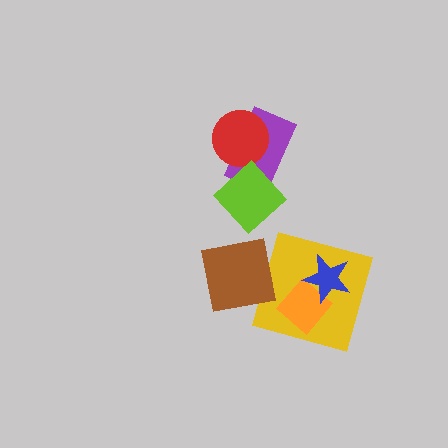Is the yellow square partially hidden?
Yes, it is partially covered by another shape.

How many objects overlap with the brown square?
0 objects overlap with the brown square.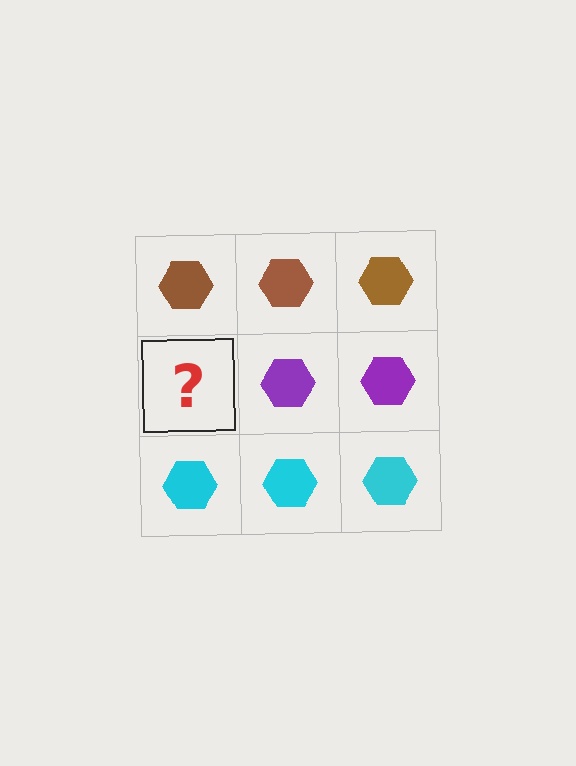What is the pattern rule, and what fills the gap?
The rule is that each row has a consistent color. The gap should be filled with a purple hexagon.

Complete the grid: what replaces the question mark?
The question mark should be replaced with a purple hexagon.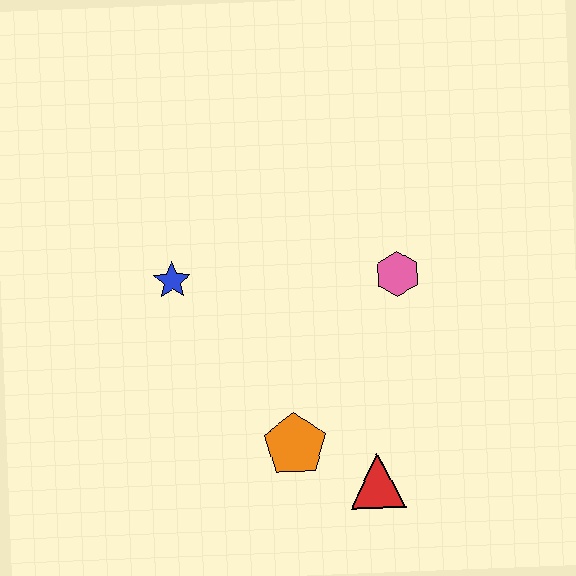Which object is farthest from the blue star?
The red triangle is farthest from the blue star.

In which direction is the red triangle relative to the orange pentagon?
The red triangle is to the right of the orange pentagon.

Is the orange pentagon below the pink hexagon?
Yes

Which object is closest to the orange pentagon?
The red triangle is closest to the orange pentagon.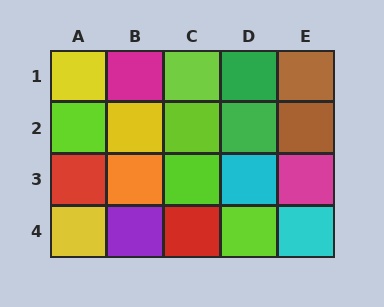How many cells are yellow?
3 cells are yellow.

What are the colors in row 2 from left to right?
Lime, yellow, lime, green, brown.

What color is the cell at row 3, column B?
Orange.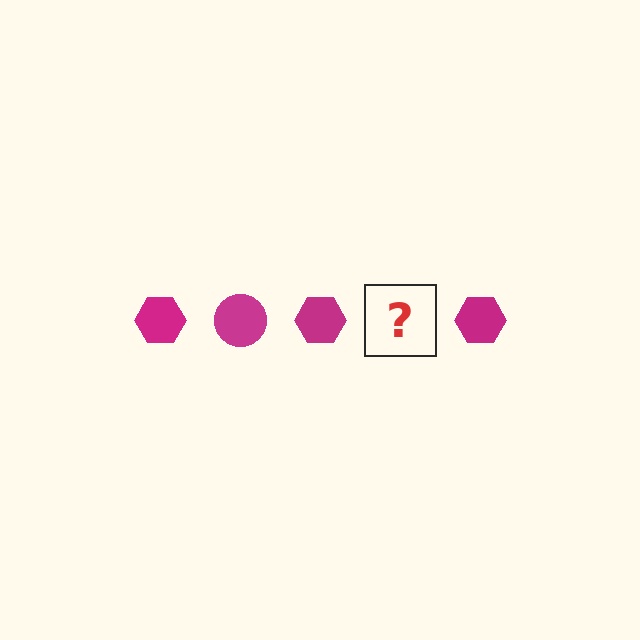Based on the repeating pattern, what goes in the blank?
The blank should be a magenta circle.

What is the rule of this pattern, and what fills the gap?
The rule is that the pattern cycles through hexagon, circle shapes in magenta. The gap should be filled with a magenta circle.